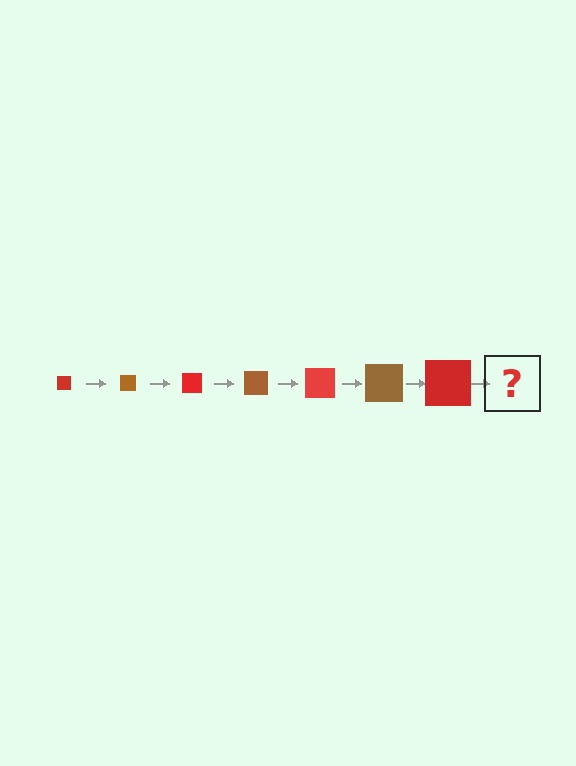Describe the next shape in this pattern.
It should be a brown square, larger than the previous one.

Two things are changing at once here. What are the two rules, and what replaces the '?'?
The two rules are that the square grows larger each step and the color cycles through red and brown. The '?' should be a brown square, larger than the previous one.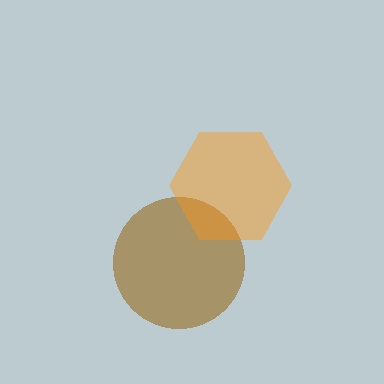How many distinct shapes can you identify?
There are 2 distinct shapes: a brown circle, an orange hexagon.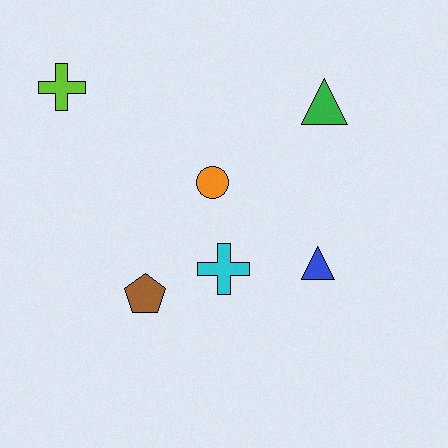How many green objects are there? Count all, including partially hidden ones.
There is 1 green object.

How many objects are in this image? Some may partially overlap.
There are 6 objects.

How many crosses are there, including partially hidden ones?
There are 2 crosses.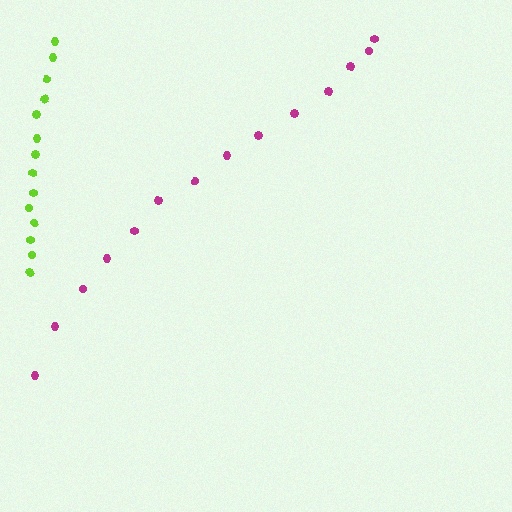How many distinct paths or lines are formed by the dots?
There are 2 distinct paths.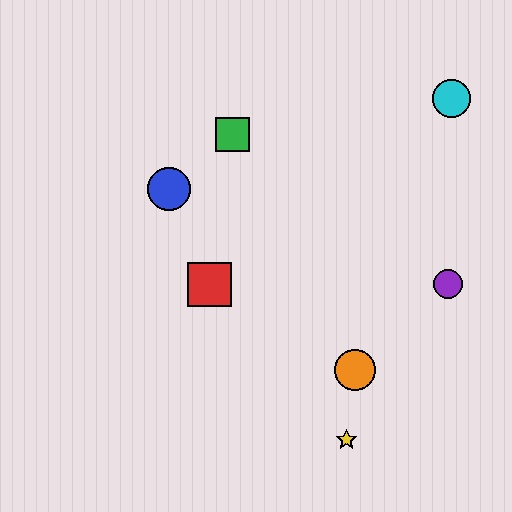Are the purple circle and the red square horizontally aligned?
Yes, both are at y≈284.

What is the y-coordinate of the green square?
The green square is at y≈134.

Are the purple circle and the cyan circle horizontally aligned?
No, the purple circle is at y≈284 and the cyan circle is at y≈99.